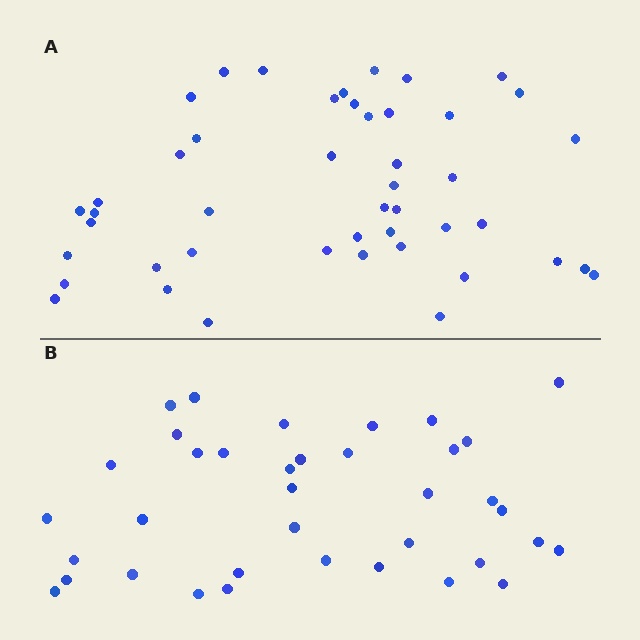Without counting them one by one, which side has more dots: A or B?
Region A (the top region) has more dots.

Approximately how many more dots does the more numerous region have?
Region A has roughly 8 or so more dots than region B.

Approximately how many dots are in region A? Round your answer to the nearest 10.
About 50 dots. (The exact count is 46, which rounds to 50.)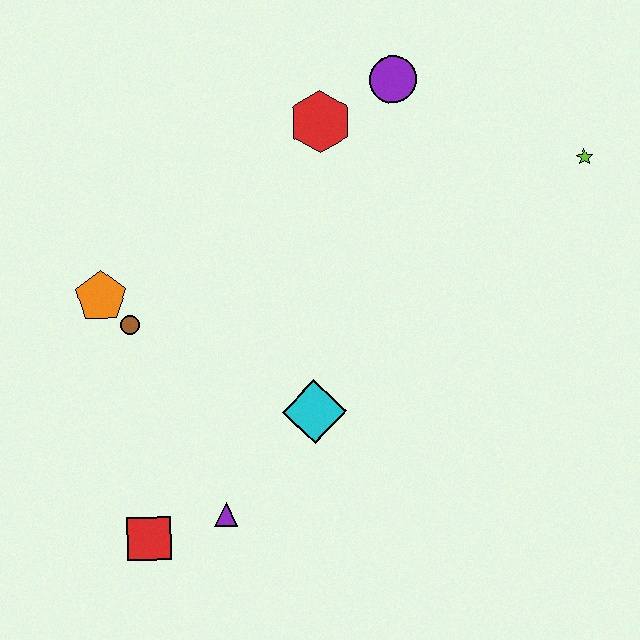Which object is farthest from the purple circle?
The red square is farthest from the purple circle.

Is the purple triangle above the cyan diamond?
No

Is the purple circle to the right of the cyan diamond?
Yes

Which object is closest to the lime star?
The purple circle is closest to the lime star.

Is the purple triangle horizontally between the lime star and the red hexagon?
No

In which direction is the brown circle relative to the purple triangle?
The brown circle is above the purple triangle.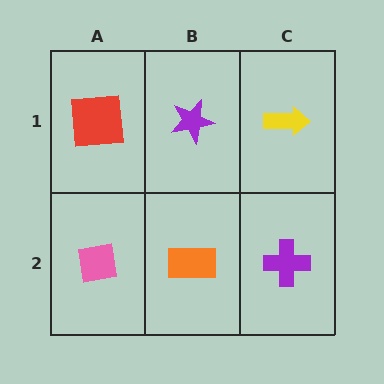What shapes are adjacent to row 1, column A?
A pink square (row 2, column A), a purple star (row 1, column B).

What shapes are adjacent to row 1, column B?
An orange rectangle (row 2, column B), a red square (row 1, column A), a yellow arrow (row 1, column C).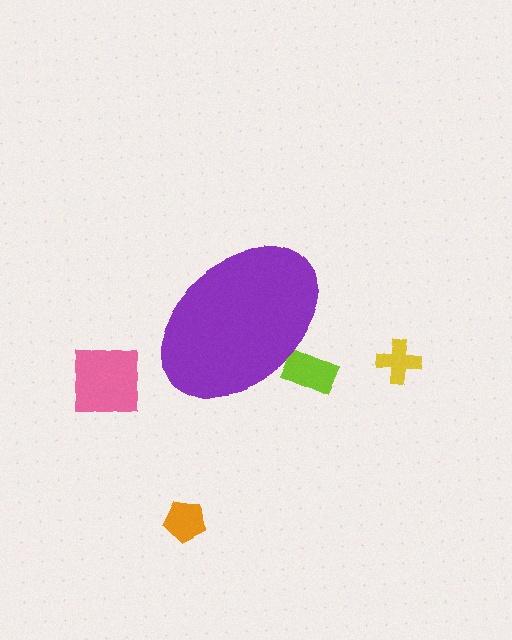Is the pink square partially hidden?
No, the pink square is fully visible.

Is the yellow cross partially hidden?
No, the yellow cross is fully visible.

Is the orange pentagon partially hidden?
No, the orange pentagon is fully visible.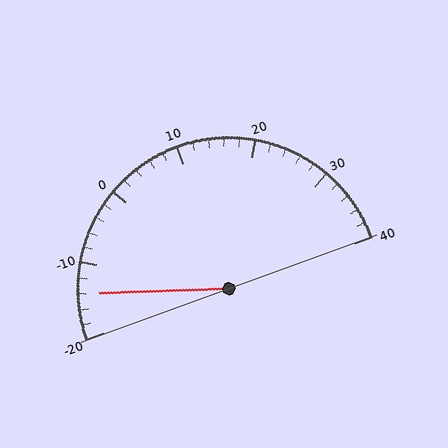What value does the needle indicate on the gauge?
The needle indicates approximately -14.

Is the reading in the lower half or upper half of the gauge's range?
The reading is in the lower half of the range (-20 to 40).